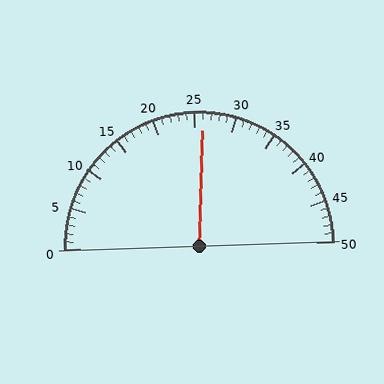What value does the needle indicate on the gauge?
The needle indicates approximately 26.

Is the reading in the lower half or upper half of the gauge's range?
The reading is in the upper half of the range (0 to 50).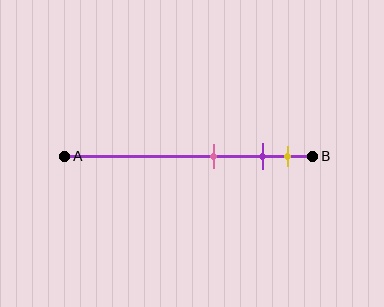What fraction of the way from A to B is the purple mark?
The purple mark is approximately 80% (0.8) of the way from A to B.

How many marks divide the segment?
There are 3 marks dividing the segment.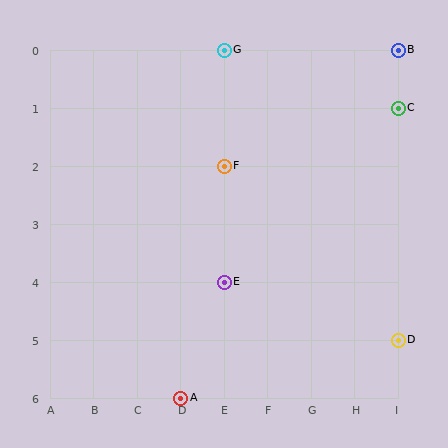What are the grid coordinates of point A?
Point A is at grid coordinates (D, 6).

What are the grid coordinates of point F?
Point F is at grid coordinates (E, 2).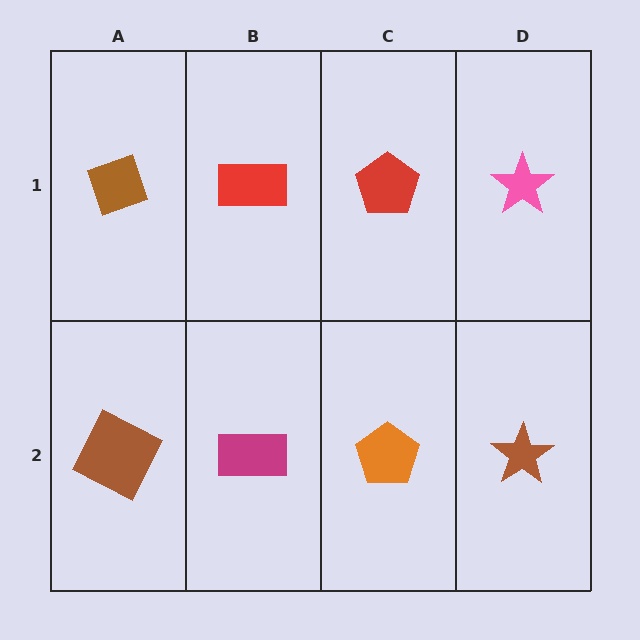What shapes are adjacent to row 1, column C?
An orange pentagon (row 2, column C), a red rectangle (row 1, column B), a pink star (row 1, column D).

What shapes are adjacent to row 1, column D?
A brown star (row 2, column D), a red pentagon (row 1, column C).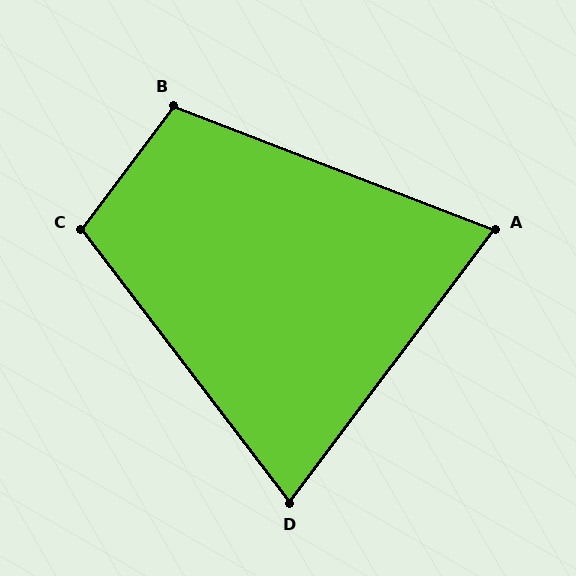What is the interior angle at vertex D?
Approximately 74 degrees (acute).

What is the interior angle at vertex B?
Approximately 106 degrees (obtuse).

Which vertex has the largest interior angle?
C, at approximately 106 degrees.